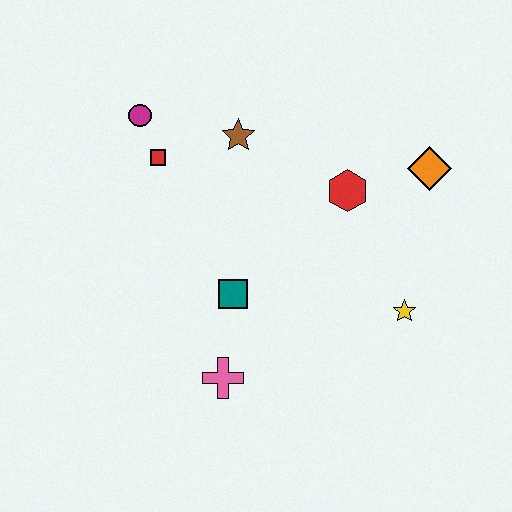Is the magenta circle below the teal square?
No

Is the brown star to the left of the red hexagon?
Yes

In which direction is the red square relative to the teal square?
The red square is above the teal square.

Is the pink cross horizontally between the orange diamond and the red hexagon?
No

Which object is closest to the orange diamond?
The red hexagon is closest to the orange diamond.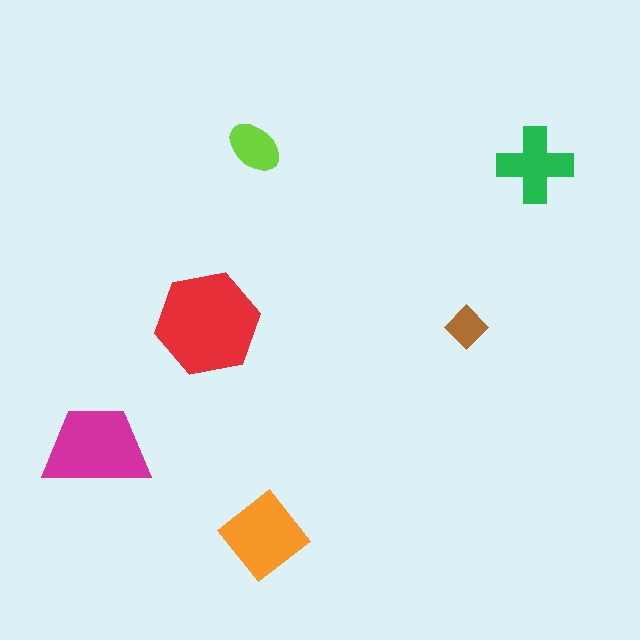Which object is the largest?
The red hexagon.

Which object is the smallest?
The brown diamond.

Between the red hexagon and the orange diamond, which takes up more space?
The red hexagon.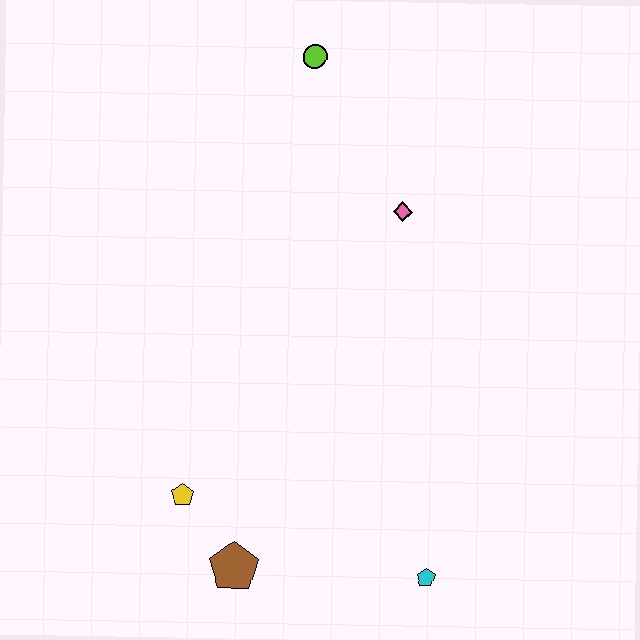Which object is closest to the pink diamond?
The lime circle is closest to the pink diamond.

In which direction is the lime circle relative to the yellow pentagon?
The lime circle is above the yellow pentagon.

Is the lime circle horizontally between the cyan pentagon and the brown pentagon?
Yes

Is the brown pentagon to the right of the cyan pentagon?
No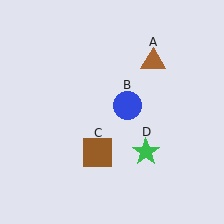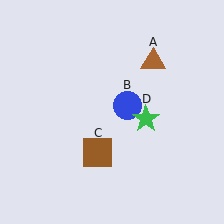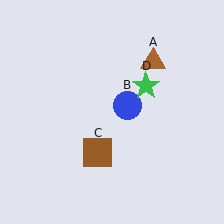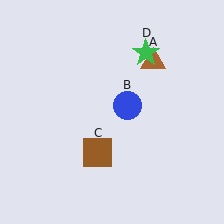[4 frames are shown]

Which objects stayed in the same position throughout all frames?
Brown triangle (object A) and blue circle (object B) and brown square (object C) remained stationary.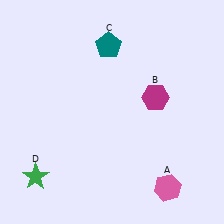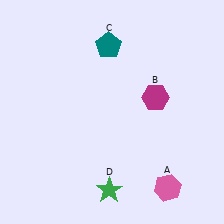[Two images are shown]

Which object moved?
The green star (D) moved right.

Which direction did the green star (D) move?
The green star (D) moved right.